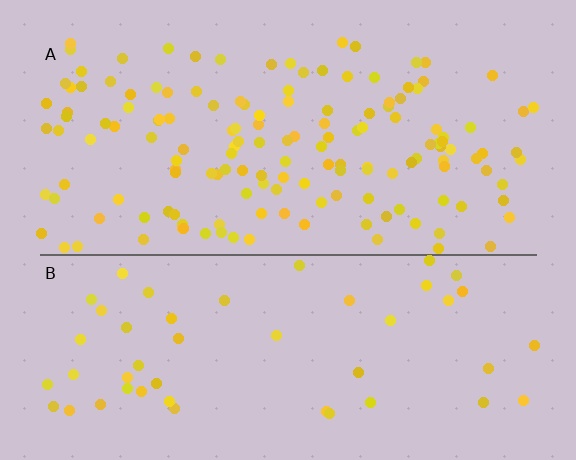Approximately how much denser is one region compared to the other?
Approximately 3.0× — region A over region B.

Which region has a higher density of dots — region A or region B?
A (the top).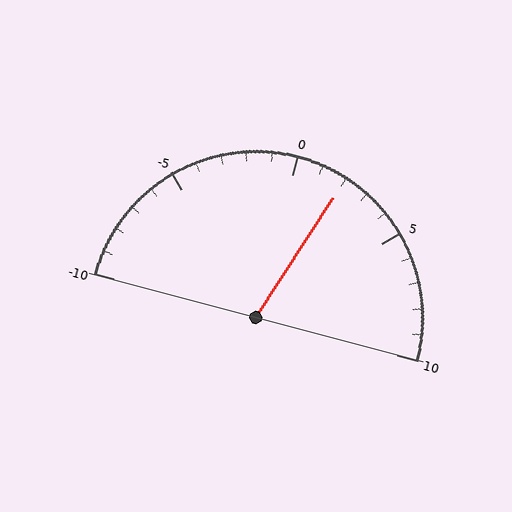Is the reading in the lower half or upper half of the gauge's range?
The reading is in the upper half of the range (-10 to 10).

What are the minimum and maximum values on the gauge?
The gauge ranges from -10 to 10.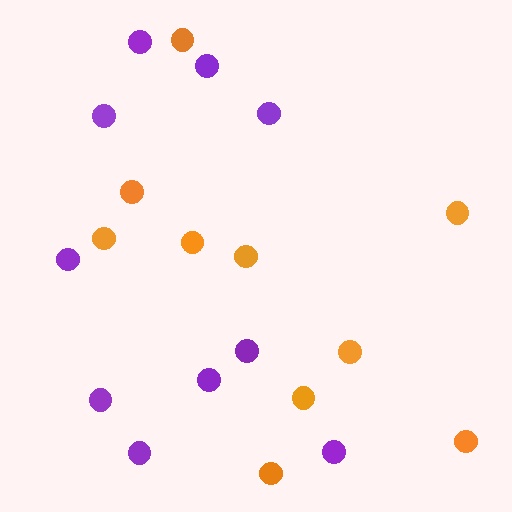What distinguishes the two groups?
There are 2 groups: one group of purple circles (10) and one group of orange circles (10).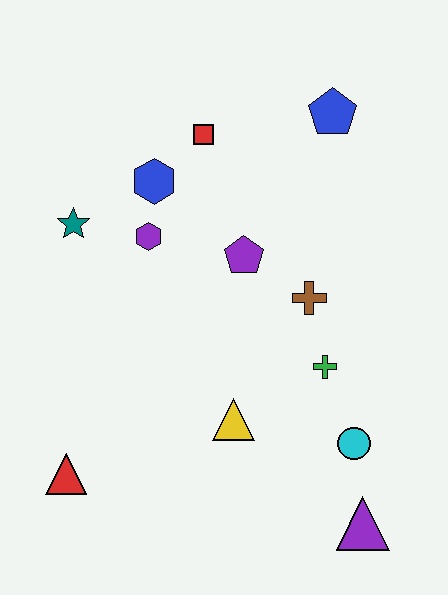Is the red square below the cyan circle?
No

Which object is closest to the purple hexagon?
The blue hexagon is closest to the purple hexagon.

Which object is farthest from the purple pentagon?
The purple triangle is farthest from the purple pentagon.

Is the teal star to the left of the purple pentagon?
Yes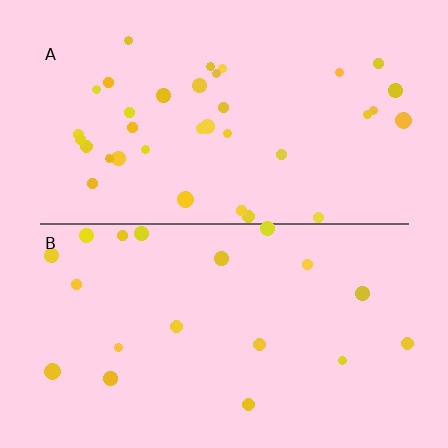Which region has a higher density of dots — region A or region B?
A (the top).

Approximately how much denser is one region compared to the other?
Approximately 1.9× — region A over region B.